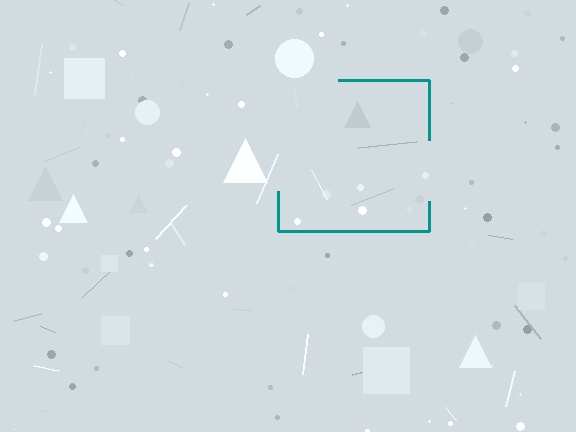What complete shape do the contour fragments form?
The contour fragments form a square.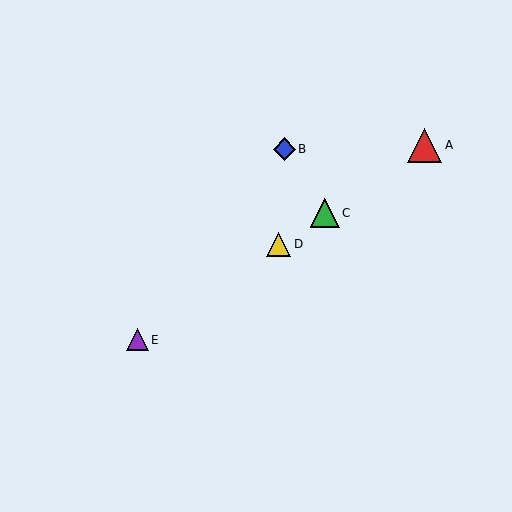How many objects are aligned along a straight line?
4 objects (A, C, D, E) are aligned along a straight line.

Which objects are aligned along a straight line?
Objects A, C, D, E are aligned along a straight line.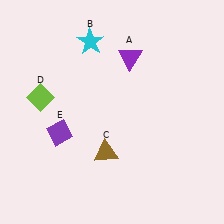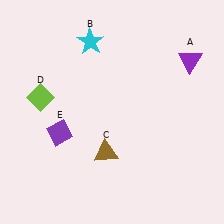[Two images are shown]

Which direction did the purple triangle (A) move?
The purple triangle (A) moved right.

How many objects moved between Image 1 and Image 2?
1 object moved between the two images.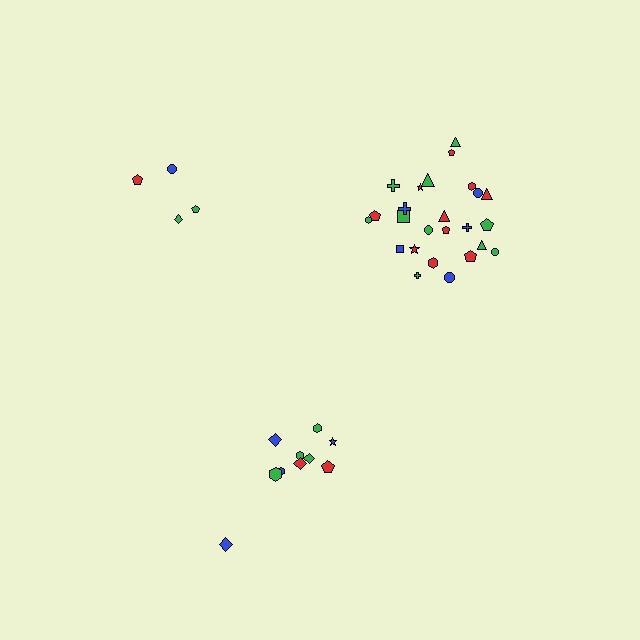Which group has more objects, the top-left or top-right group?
The top-right group.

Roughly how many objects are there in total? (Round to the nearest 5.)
Roughly 40 objects in total.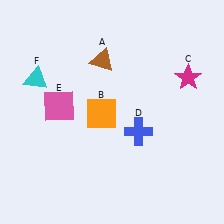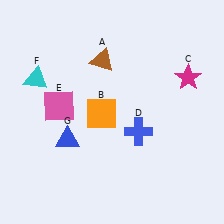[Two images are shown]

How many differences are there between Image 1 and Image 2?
There is 1 difference between the two images.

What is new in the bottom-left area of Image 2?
A blue triangle (G) was added in the bottom-left area of Image 2.